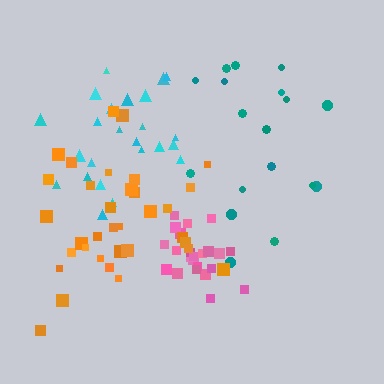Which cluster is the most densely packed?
Pink.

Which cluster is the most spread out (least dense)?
Teal.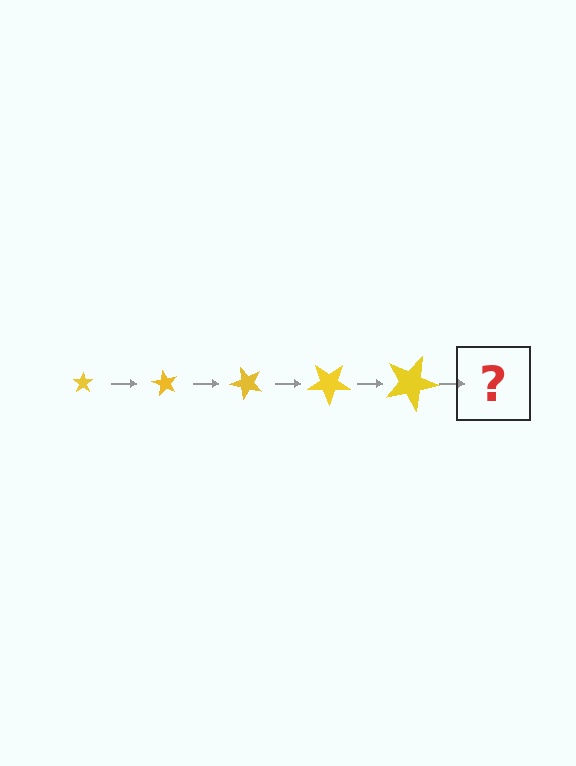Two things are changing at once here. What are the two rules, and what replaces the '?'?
The two rules are that the star grows larger each step and it rotates 60 degrees each step. The '?' should be a star, larger than the previous one and rotated 300 degrees from the start.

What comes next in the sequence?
The next element should be a star, larger than the previous one and rotated 300 degrees from the start.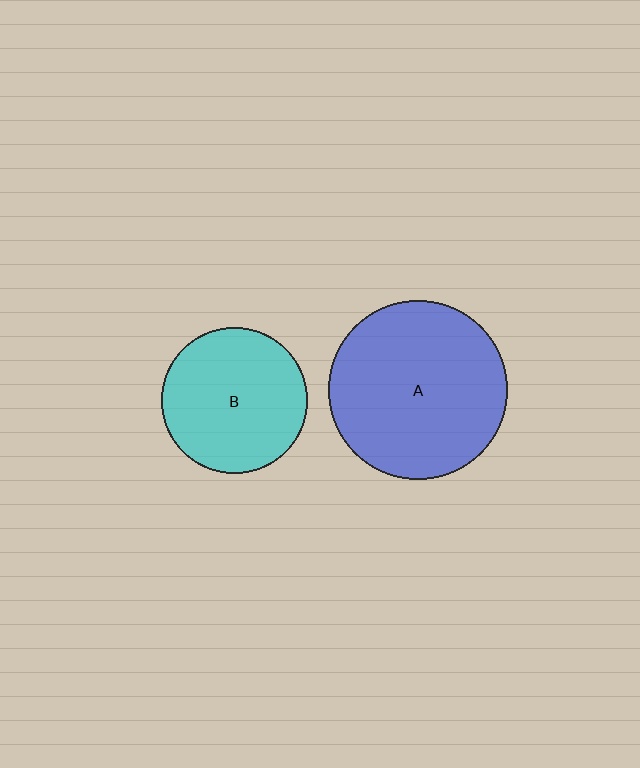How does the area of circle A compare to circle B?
Approximately 1.5 times.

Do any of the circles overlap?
No, none of the circles overlap.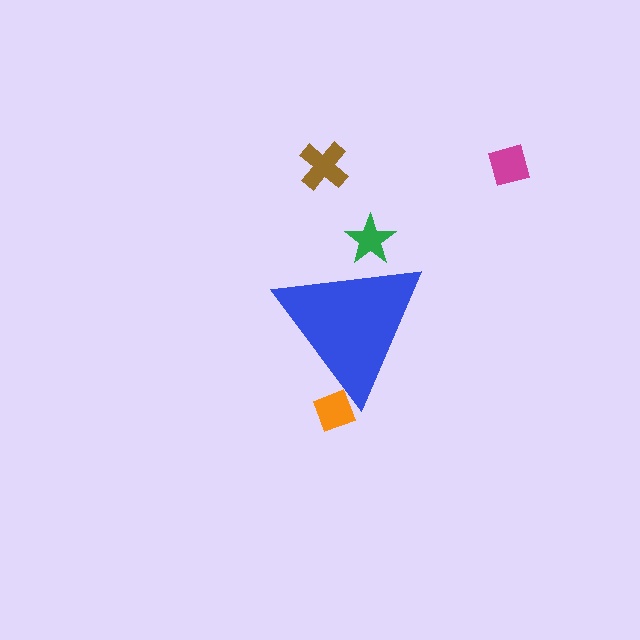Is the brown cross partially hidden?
No, the brown cross is fully visible.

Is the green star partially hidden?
Yes, the green star is partially hidden behind the blue triangle.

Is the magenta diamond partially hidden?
No, the magenta diamond is fully visible.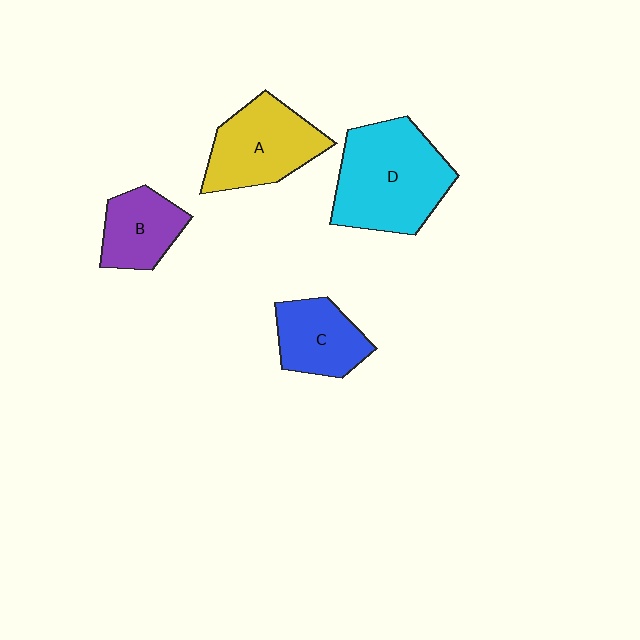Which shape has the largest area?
Shape D (cyan).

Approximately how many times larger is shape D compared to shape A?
Approximately 1.3 times.